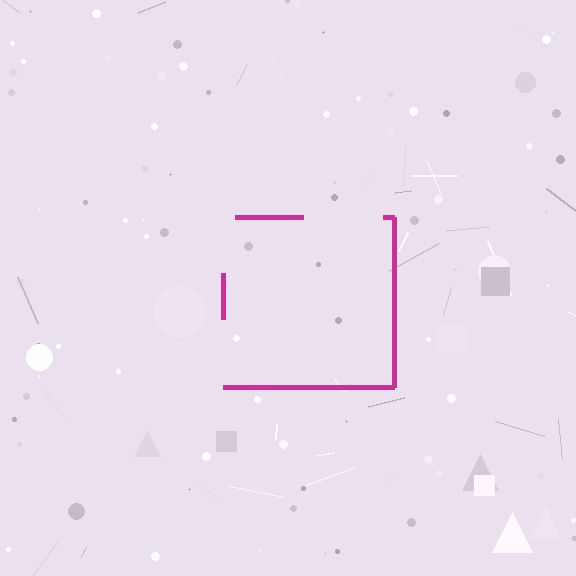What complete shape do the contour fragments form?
The contour fragments form a square.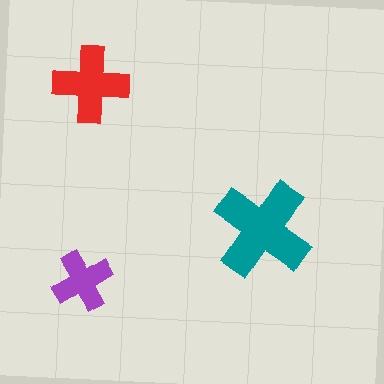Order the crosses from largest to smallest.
the teal one, the red one, the purple one.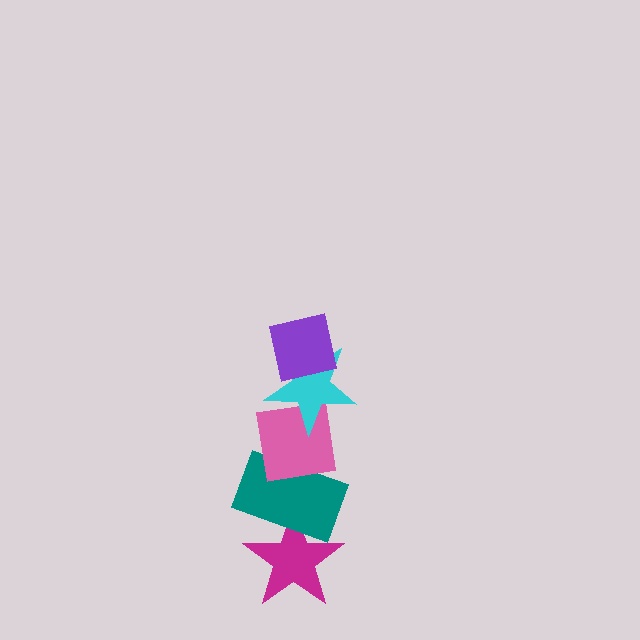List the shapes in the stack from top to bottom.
From top to bottom: the purple square, the cyan star, the pink square, the teal rectangle, the magenta star.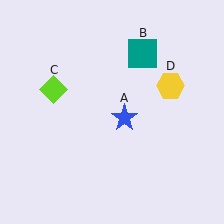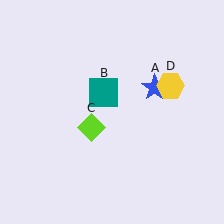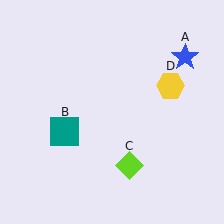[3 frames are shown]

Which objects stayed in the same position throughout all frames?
Yellow hexagon (object D) remained stationary.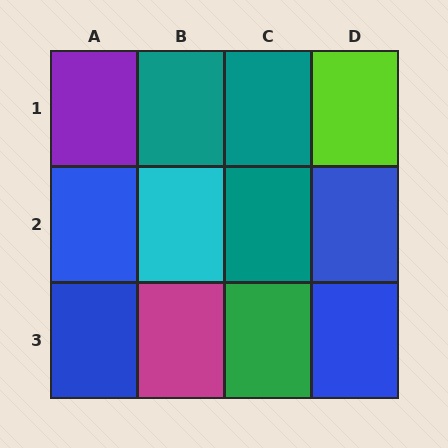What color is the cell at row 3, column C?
Green.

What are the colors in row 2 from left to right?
Blue, cyan, teal, blue.